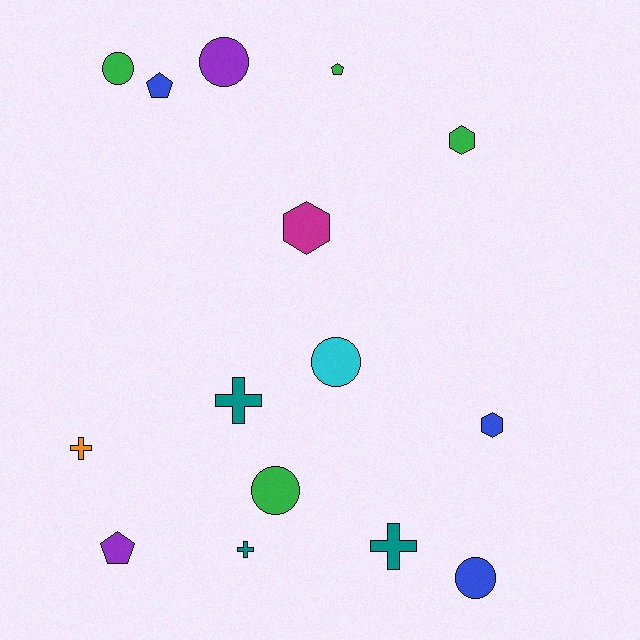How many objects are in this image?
There are 15 objects.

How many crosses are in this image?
There are 4 crosses.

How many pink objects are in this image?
There are no pink objects.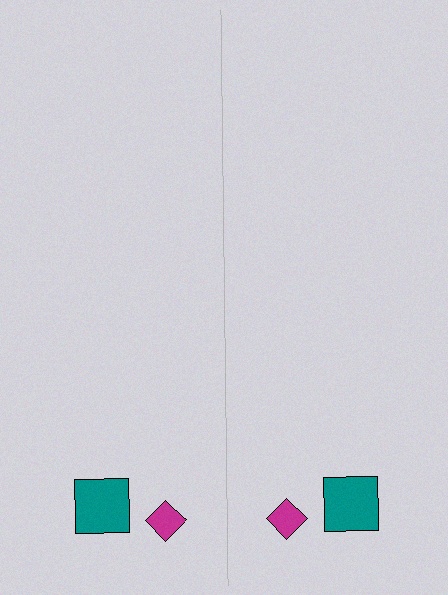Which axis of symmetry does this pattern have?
The pattern has a vertical axis of symmetry running through the center of the image.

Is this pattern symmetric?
Yes, this pattern has bilateral (reflection) symmetry.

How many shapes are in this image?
There are 4 shapes in this image.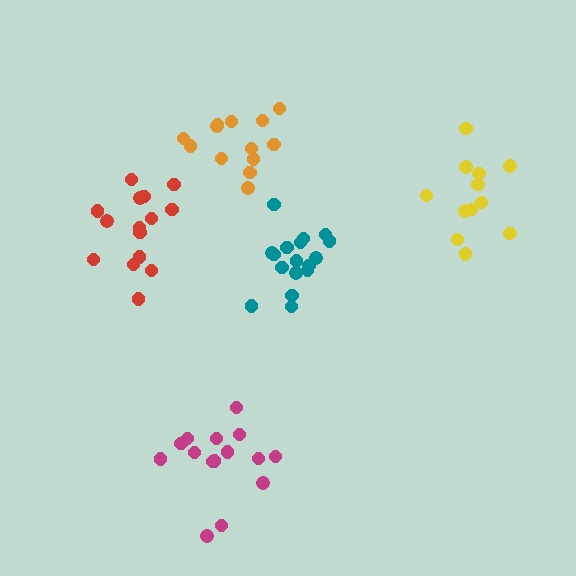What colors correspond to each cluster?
The clusters are colored: teal, orange, red, magenta, yellow.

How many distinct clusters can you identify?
There are 5 distinct clusters.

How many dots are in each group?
Group 1: 17 dots, Group 2: 13 dots, Group 3: 15 dots, Group 4: 16 dots, Group 5: 12 dots (73 total).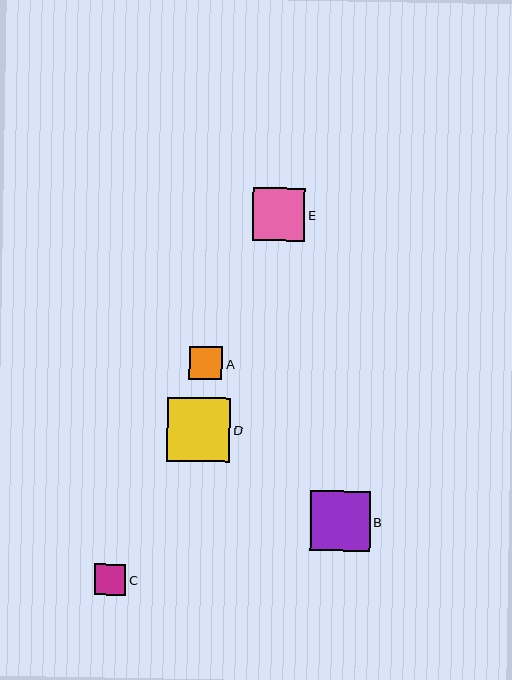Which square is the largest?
Square D is the largest with a size of approximately 63 pixels.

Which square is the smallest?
Square C is the smallest with a size of approximately 31 pixels.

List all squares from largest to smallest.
From largest to smallest: D, B, E, A, C.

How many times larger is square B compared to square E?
Square B is approximately 1.1 times the size of square E.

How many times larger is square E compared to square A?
Square E is approximately 1.6 times the size of square A.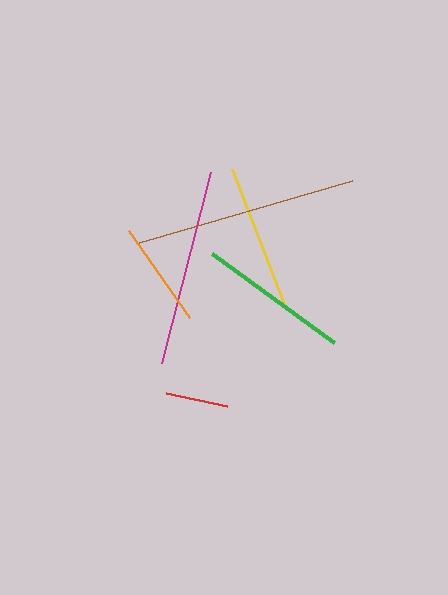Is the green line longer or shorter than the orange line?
The green line is longer than the orange line.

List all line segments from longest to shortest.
From longest to shortest: brown, magenta, green, yellow, orange, red.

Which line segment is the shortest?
The red line is the shortest at approximately 62 pixels.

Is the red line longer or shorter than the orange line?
The orange line is longer than the red line.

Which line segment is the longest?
The brown line is the longest at approximately 222 pixels.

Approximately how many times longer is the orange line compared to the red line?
The orange line is approximately 1.7 times the length of the red line.